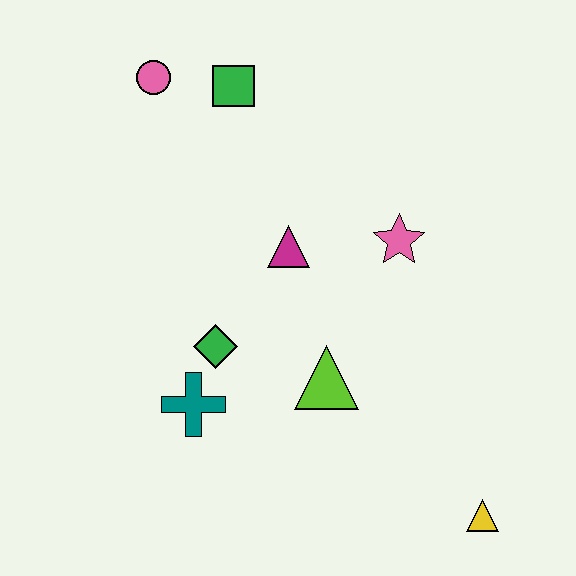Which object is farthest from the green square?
The yellow triangle is farthest from the green square.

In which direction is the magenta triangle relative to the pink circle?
The magenta triangle is below the pink circle.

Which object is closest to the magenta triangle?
The pink star is closest to the magenta triangle.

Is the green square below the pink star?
No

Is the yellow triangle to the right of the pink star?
Yes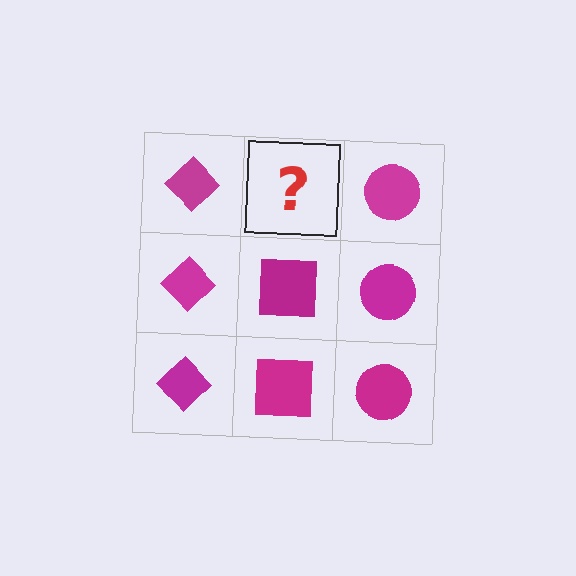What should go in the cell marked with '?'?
The missing cell should contain a magenta square.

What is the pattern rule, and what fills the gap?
The rule is that each column has a consistent shape. The gap should be filled with a magenta square.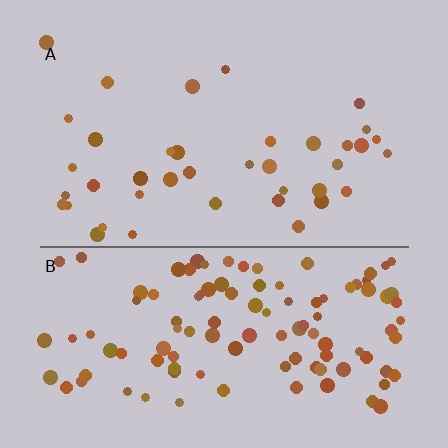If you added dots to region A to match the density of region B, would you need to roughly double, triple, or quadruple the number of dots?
Approximately triple.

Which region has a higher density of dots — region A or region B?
B (the bottom).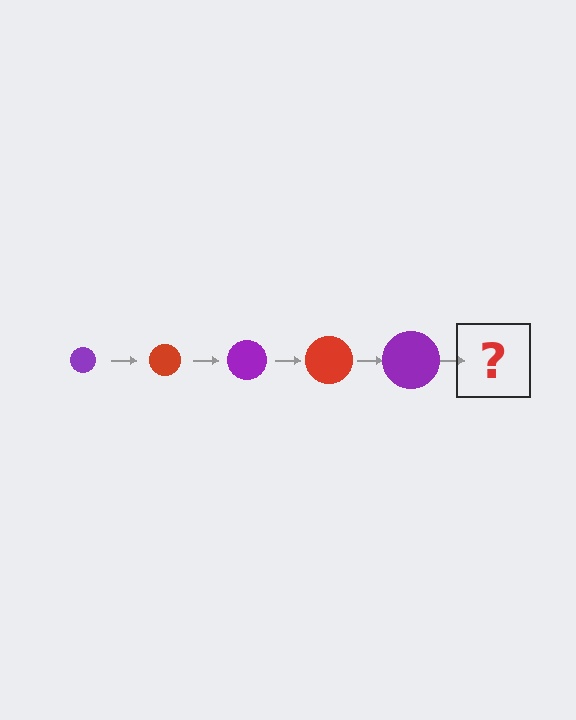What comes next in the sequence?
The next element should be a red circle, larger than the previous one.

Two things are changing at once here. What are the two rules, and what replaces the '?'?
The two rules are that the circle grows larger each step and the color cycles through purple and red. The '?' should be a red circle, larger than the previous one.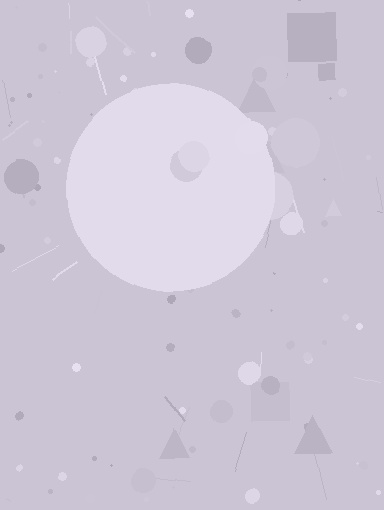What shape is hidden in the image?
A circle is hidden in the image.